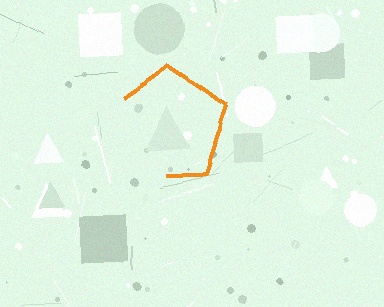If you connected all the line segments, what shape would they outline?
They would outline a pentagon.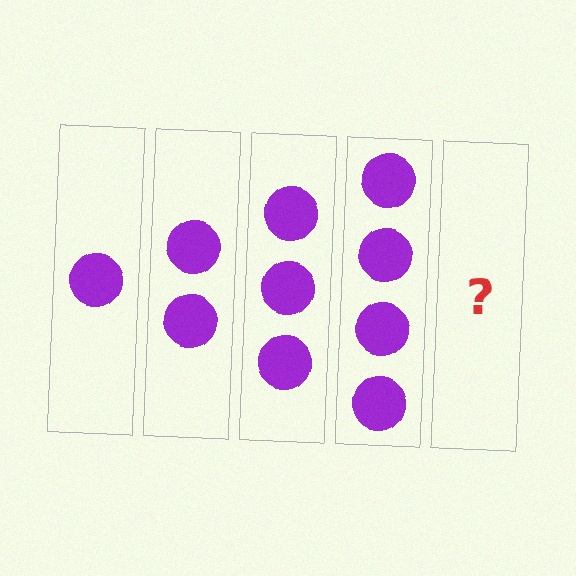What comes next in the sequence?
The next element should be 5 circles.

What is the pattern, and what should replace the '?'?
The pattern is that each step adds one more circle. The '?' should be 5 circles.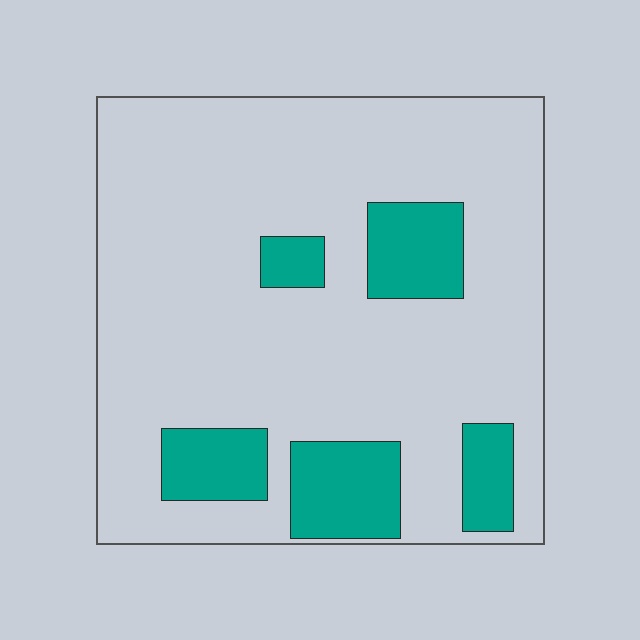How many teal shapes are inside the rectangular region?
5.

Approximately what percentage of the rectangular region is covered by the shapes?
Approximately 20%.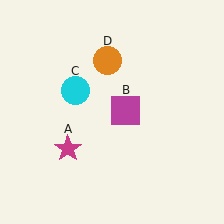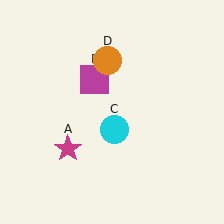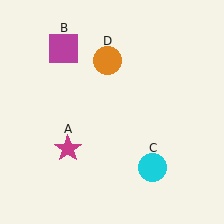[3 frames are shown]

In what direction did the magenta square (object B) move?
The magenta square (object B) moved up and to the left.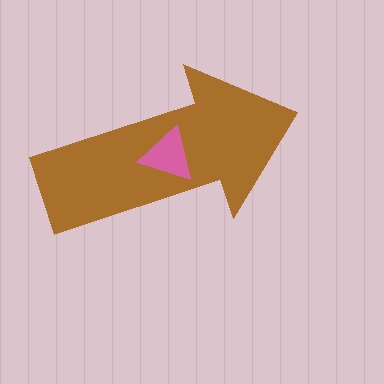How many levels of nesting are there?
2.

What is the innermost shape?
The pink triangle.